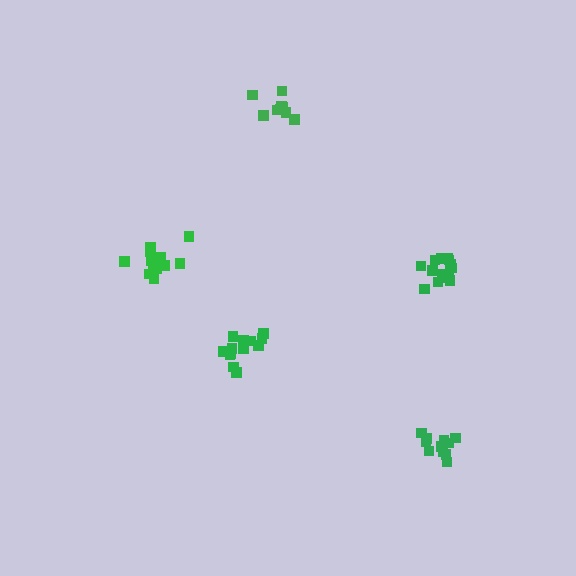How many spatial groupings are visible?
There are 5 spatial groupings.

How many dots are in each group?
Group 1: 13 dots, Group 2: 9 dots, Group 3: 14 dots, Group 4: 11 dots, Group 5: 14 dots (61 total).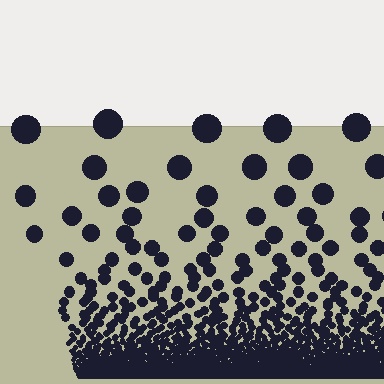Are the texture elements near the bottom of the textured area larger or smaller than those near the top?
Smaller. The gradient is inverted — elements near the bottom are smaller and denser.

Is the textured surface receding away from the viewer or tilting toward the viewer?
The surface appears to tilt toward the viewer. Texture elements get larger and sparser toward the top.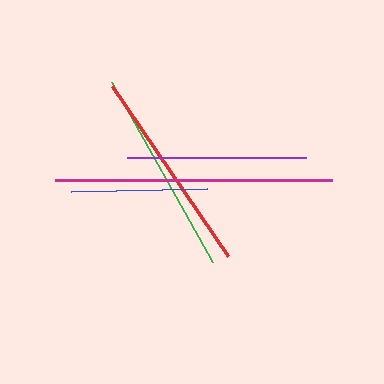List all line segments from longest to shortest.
From longest to shortest: magenta, green, red, purple, blue.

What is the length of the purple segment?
The purple segment is approximately 179 pixels long.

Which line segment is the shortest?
The blue line is the shortest at approximately 137 pixels.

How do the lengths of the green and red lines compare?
The green and red lines are approximately the same length.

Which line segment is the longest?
The magenta line is the longest at approximately 277 pixels.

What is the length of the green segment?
The green segment is approximately 207 pixels long.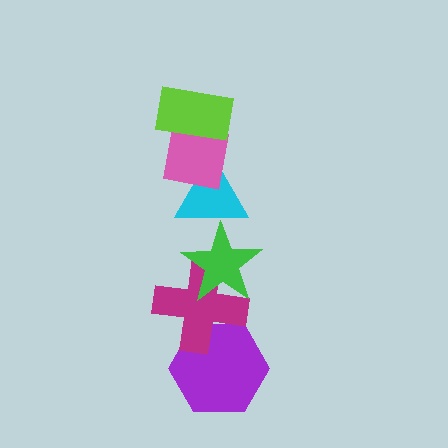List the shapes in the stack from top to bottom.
From top to bottom: the lime rectangle, the pink square, the cyan triangle, the green star, the magenta cross, the purple hexagon.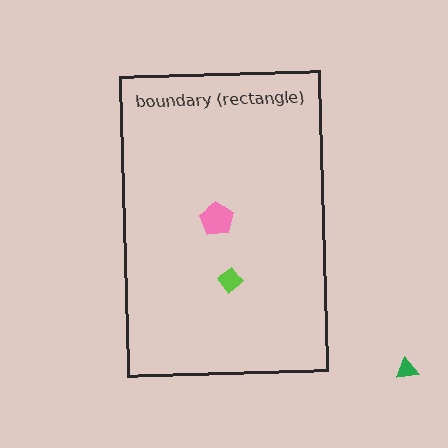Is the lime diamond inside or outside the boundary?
Inside.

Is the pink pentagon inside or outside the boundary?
Inside.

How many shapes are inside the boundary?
2 inside, 1 outside.